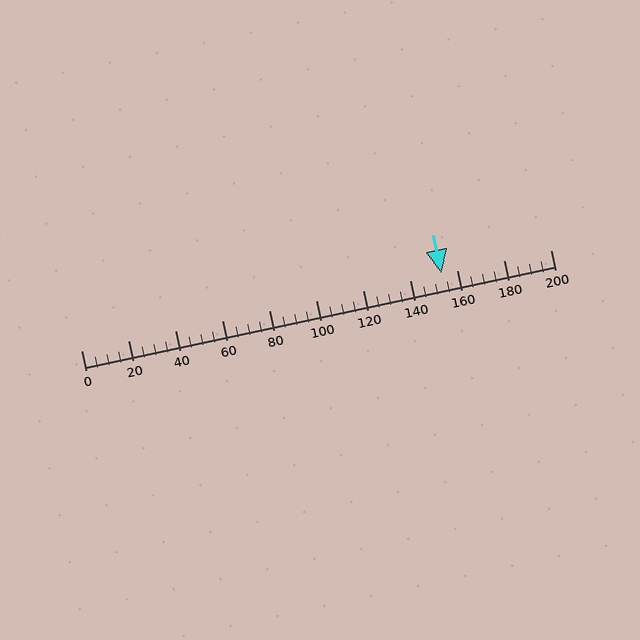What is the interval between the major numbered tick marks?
The major tick marks are spaced 20 units apart.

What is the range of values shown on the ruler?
The ruler shows values from 0 to 200.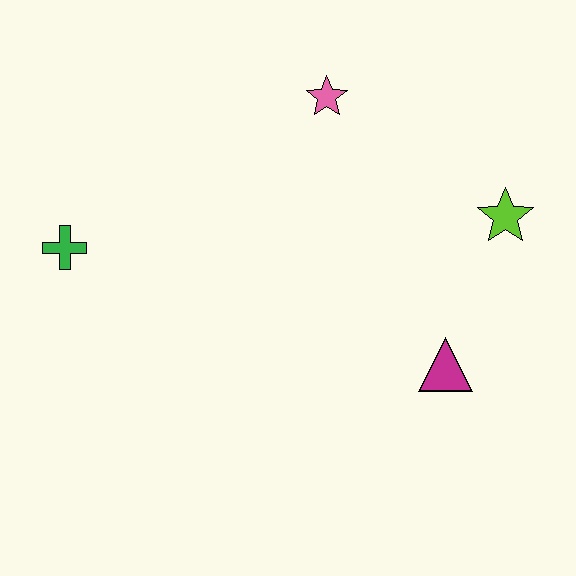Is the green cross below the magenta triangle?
No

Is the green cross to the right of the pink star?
No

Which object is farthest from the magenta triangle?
The green cross is farthest from the magenta triangle.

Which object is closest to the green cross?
The pink star is closest to the green cross.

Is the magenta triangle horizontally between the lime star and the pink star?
Yes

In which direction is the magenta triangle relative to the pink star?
The magenta triangle is below the pink star.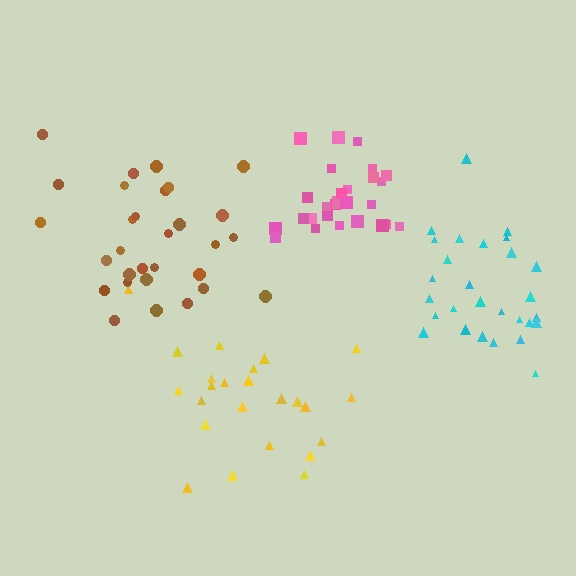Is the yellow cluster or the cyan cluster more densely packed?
Cyan.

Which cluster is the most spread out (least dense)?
Yellow.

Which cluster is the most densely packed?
Pink.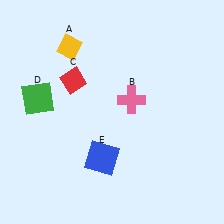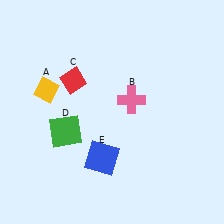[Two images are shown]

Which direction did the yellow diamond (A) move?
The yellow diamond (A) moved down.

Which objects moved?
The objects that moved are: the yellow diamond (A), the green square (D).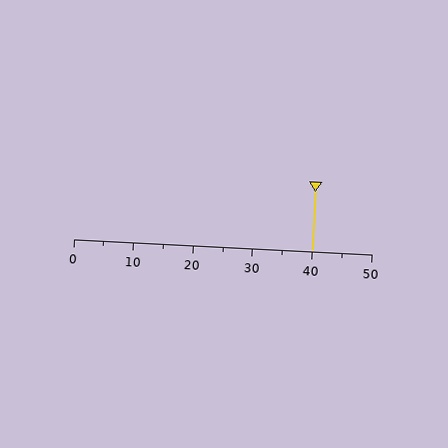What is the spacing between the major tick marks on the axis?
The major ticks are spaced 10 apart.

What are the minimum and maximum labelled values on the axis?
The axis runs from 0 to 50.